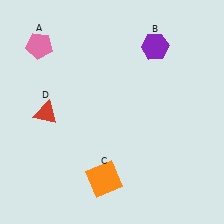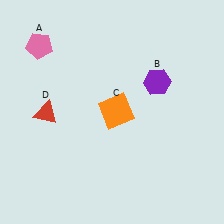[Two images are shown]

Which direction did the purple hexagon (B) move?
The purple hexagon (B) moved down.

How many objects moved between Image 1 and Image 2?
2 objects moved between the two images.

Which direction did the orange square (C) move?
The orange square (C) moved up.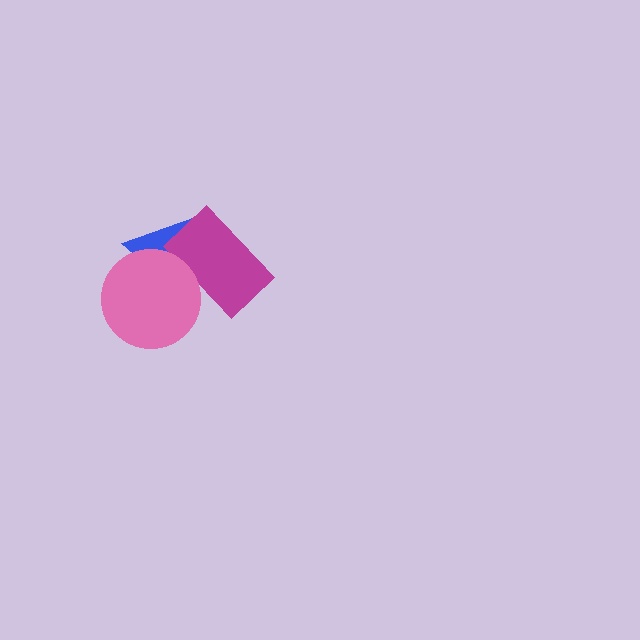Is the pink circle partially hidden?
No, no other shape covers it.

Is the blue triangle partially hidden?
Yes, it is partially covered by another shape.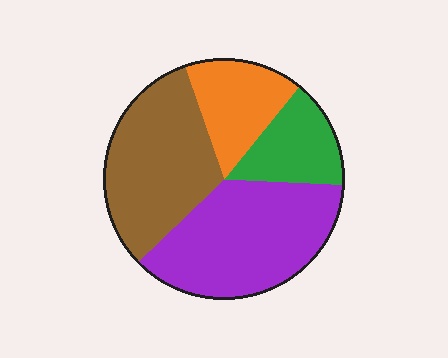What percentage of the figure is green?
Green takes up less than a sixth of the figure.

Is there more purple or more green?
Purple.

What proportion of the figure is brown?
Brown covers 32% of the figure.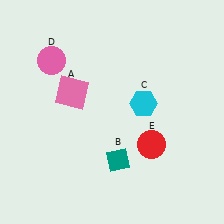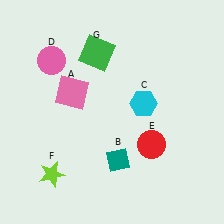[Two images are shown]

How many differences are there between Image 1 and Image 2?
There are 2 differences between the two images.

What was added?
A lime star (F), a green square (G) were added in Image 2.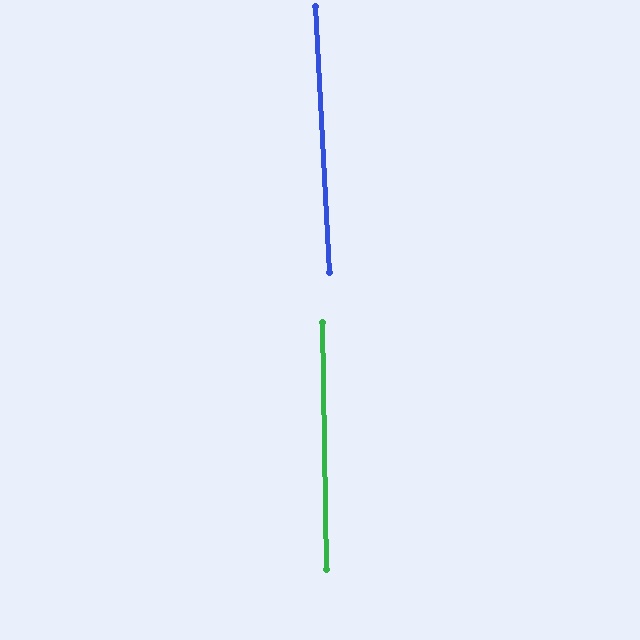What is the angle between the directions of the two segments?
Approximately 2 degrees.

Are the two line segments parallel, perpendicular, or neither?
Parallel — their directions differ by only 1.9°.